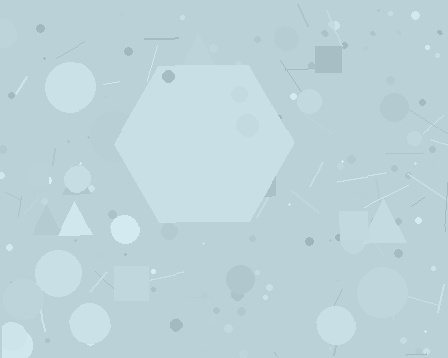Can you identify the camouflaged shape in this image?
The camouflaged shape is a hexagon.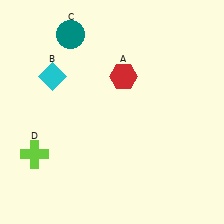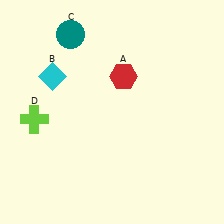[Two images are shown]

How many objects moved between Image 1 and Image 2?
1 object moved between the two images.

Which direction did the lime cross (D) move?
The lime cross (D) moved up.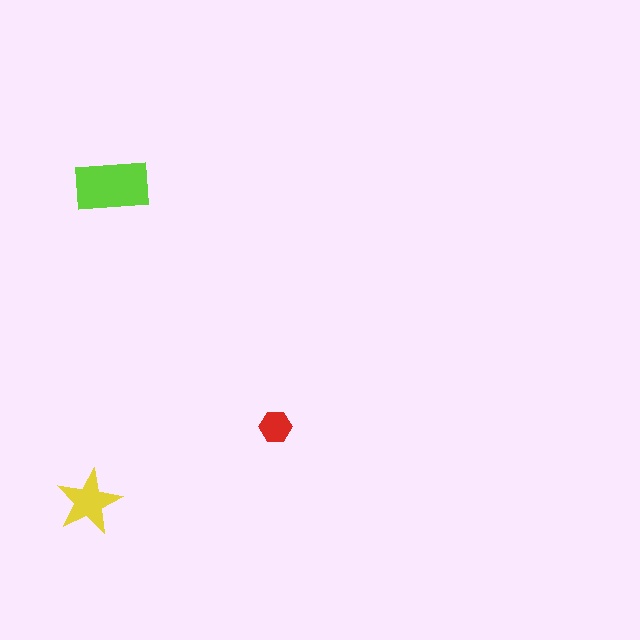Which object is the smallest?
The red hexagon.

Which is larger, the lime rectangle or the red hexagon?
The lime rectangle.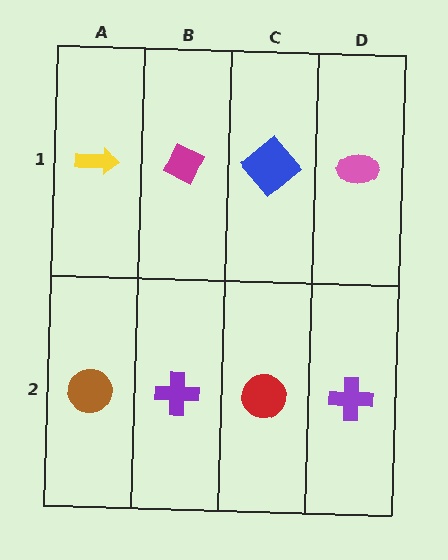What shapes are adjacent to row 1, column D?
A purple cross (row 2, column D), a blue diamond (row 1, column C).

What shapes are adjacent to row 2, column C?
A blue diamond (row 1, column C), a purple cross (row 2, column B), a purple cross (row 2, column D).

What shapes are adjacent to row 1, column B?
A purple cross (row 2, column B), a yellow arrow (row 1, column A), a blue diamond (row 1, column C).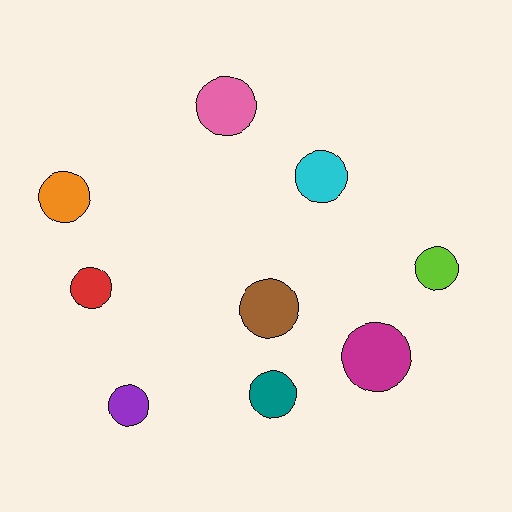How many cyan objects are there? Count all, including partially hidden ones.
There is 1 cyan object.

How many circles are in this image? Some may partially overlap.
There are 9 circles.